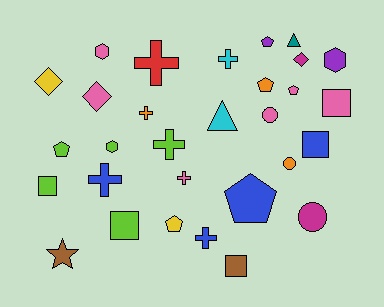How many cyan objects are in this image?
There are 2 cyan objects.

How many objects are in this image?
There are 30 objects.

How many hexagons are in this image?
There are 3 hexagons.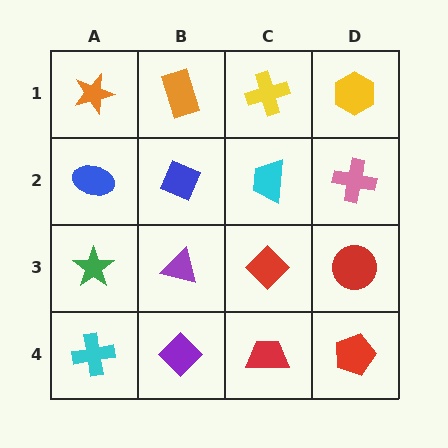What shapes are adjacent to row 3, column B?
A blue diamond (row 2, column B), a purple diamond (row 4, column B), a green star (row 3, column A), a red diamond (row 3, column C).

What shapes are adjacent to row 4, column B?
A purple triangle (row 3, column B), a cyan cross (row 4, column A), a red trapezoid (row 4, column C).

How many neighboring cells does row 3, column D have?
3.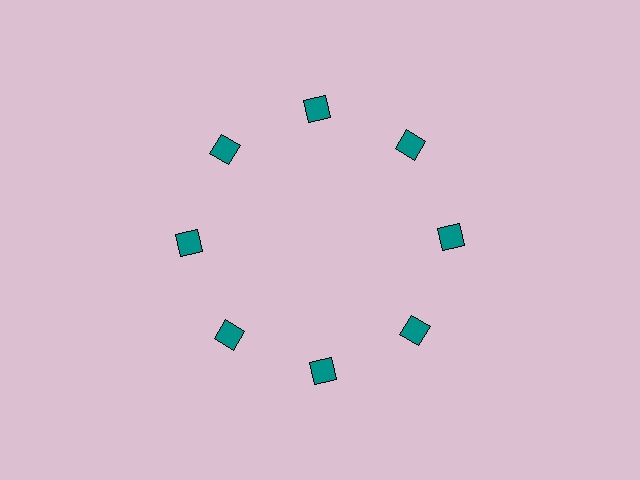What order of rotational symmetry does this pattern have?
This pattern has 8-fold rotational symmetry.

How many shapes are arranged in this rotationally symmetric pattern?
There are 8 shapes, arranged in 8 groups of 1.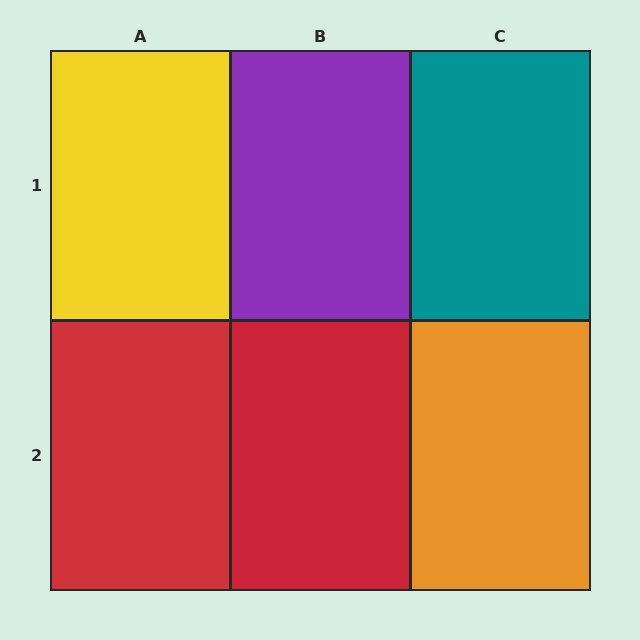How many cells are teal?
1 cell is teal.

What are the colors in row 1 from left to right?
Yellow, purple, teal.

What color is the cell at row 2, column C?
Orange.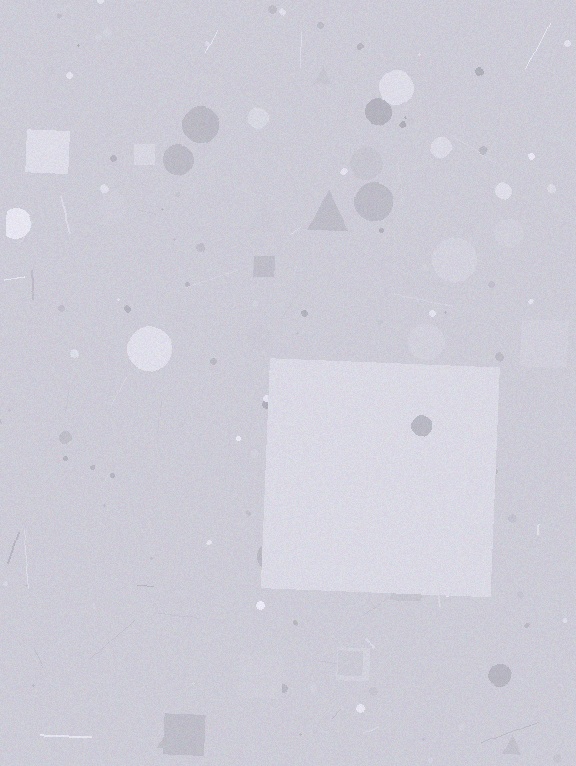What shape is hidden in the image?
A square is hidden in the image.